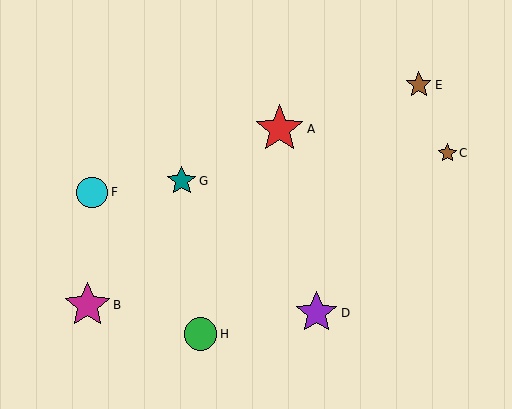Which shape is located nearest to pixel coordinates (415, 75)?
The brown star (labeled E) at (419, 85) is nearest to that location.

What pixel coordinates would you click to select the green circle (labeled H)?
Click at (200, 334) to select the green circle H.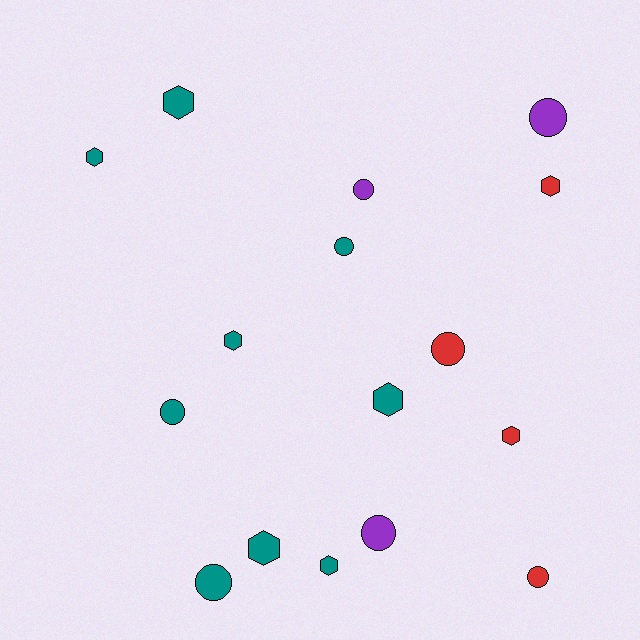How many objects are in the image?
There are 16 objects.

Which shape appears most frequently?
Circle, with 8 objects.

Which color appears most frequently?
Teal, with 9 objects.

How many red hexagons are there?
There are 2 red hexagons.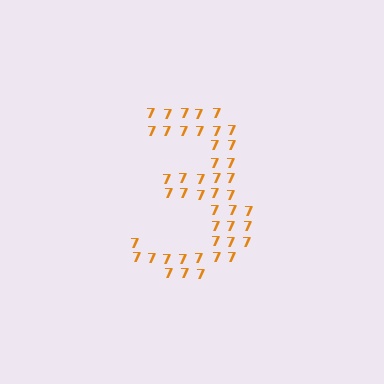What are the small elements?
The small elements are digit 7's.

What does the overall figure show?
The overall figure shows the digit 3.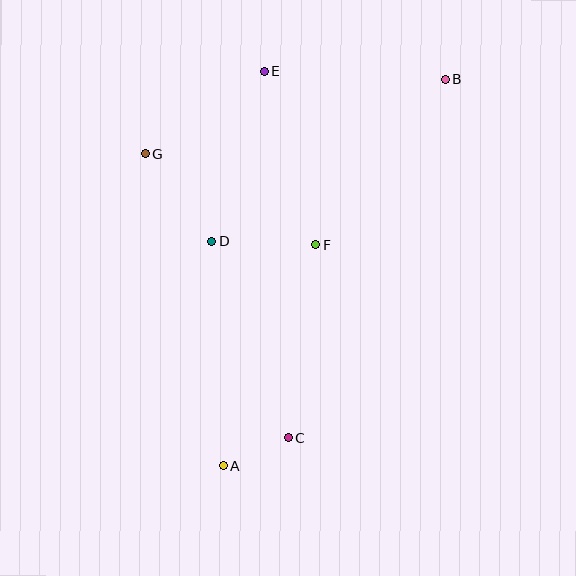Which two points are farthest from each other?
Points A and B are farthest from each other.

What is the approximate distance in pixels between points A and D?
The distance between A and D is approximately 225 pixels.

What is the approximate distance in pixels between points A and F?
The distance between A and F is approximately 239 pixels.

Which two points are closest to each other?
Points A and C are closest to each other.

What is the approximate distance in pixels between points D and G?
The distance between D and G is approximately 110 pixels.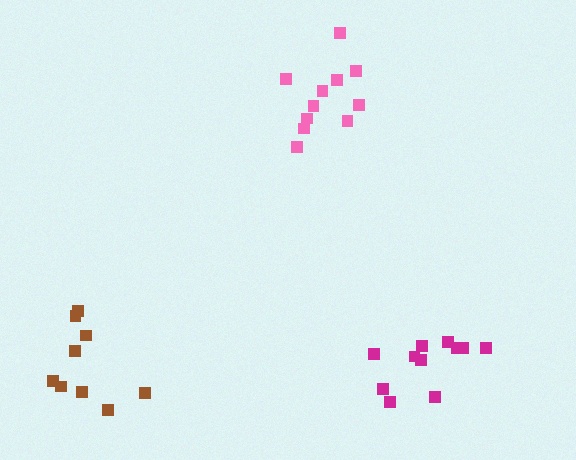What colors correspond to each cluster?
The clusters are colored: pink, magenta, brown.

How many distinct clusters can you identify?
There are 3 distinct clusters.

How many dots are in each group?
Group 1: 11 dots, Group 2: 11 dots, Group 3: 9 dots (31 total).